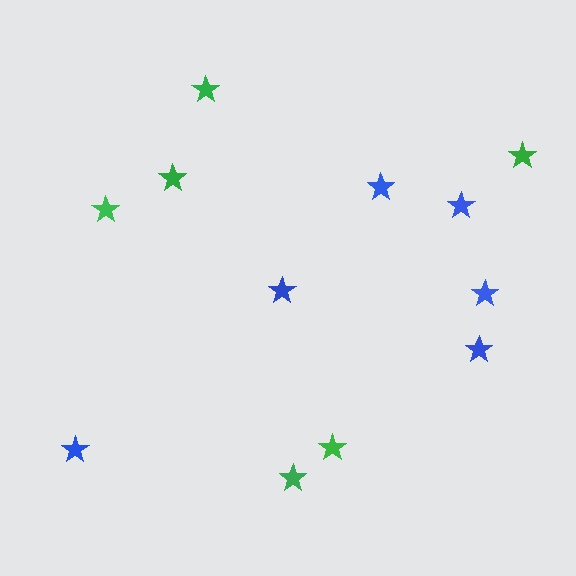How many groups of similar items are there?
There are 2 groups: one group of blue stars (6) and one group of green stars (6).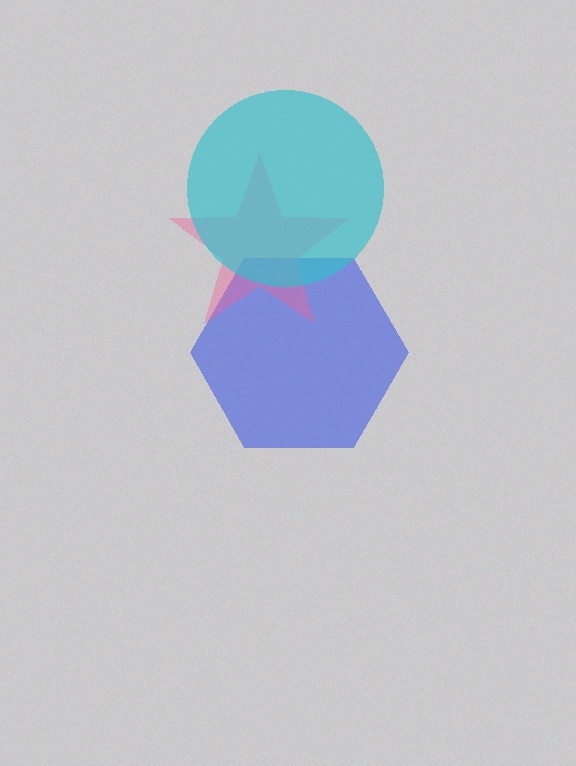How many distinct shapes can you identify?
There are 3 distinct shapes: a blue hexagon, a pink star, a cyan circle.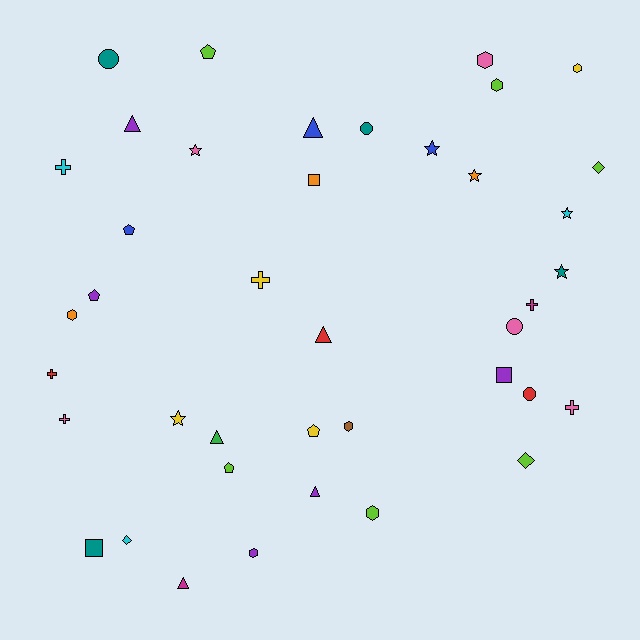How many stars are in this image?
There are 6 stars.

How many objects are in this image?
There are 40 objects.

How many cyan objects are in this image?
There are 3 cyan objects.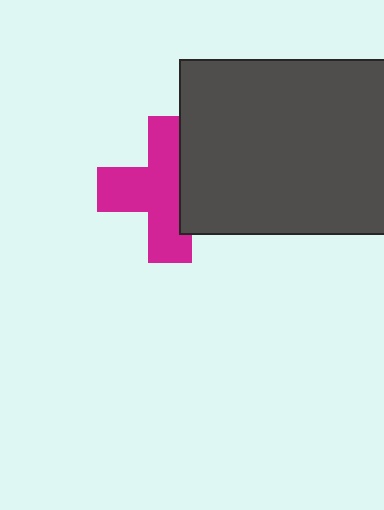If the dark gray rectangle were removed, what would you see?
You would see the complete magenta cross.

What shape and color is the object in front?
The object in front is a dark gray rectangle.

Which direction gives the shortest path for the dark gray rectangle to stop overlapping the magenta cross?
Moving right gives the shortest separation.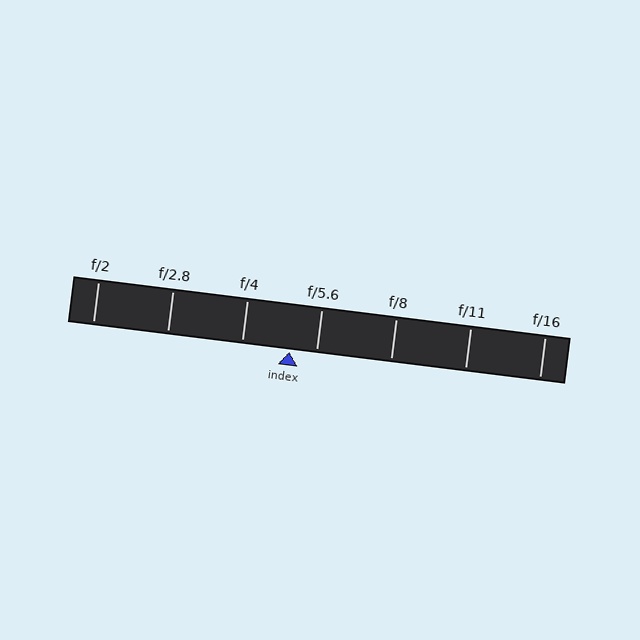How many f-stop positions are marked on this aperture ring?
There are 7 f-stop positions marked.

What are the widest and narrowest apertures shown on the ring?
The widest aperture shown is f/2 and the narrowest is f/16.